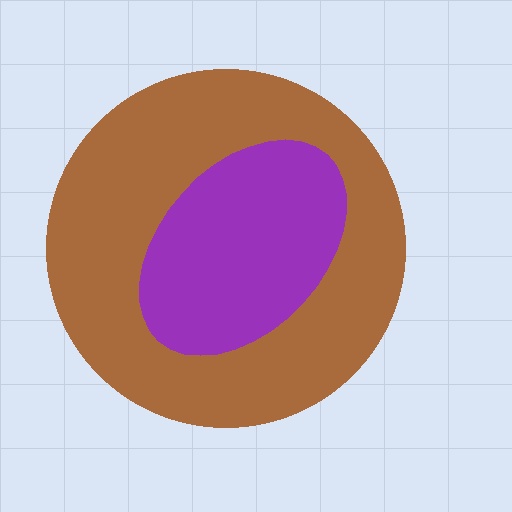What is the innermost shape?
The purple ellipse.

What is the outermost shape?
The brown circle.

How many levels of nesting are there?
2.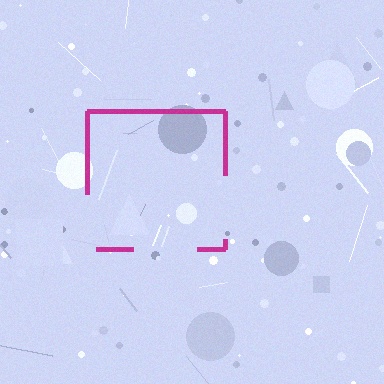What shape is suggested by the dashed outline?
The dashed outline suggests a square.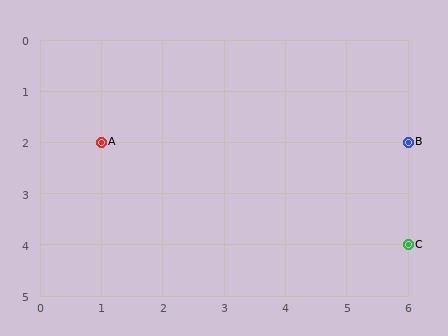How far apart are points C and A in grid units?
Points C and A are 5 columns and 2 rows apart (about 5.4 grid units diagonally).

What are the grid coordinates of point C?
Point C is at grid coordinates (6, 4).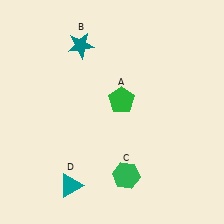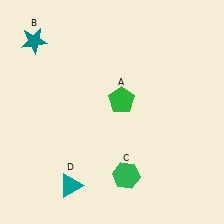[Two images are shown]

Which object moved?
The teal star (B) moved left.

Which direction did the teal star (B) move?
The teal star (B) moved left.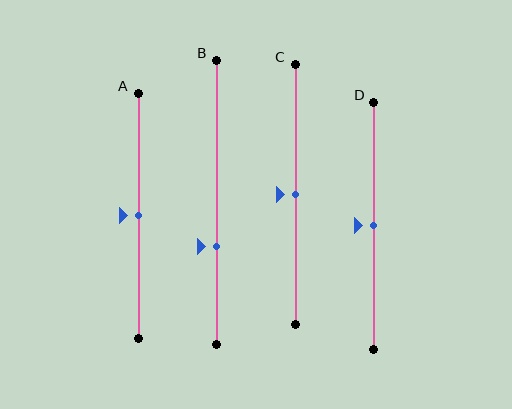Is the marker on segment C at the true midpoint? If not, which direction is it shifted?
Yes, the marker on segment C is at the true midpoint.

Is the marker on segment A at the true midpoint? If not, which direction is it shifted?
Yes, the marker on segment A is at the true midpoint.